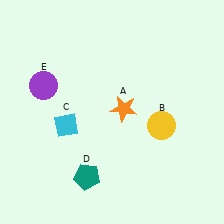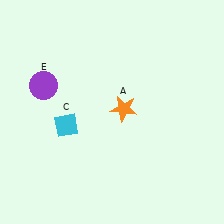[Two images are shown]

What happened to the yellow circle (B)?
The yellow circle (B) was removed in Image 2. It was in the bottom-right area of Image 1.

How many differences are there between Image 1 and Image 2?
There are 2 differences between the two images.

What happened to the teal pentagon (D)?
The teal pentagon (D) was removed in Image 2. It was in the bottom-left area of Image 1.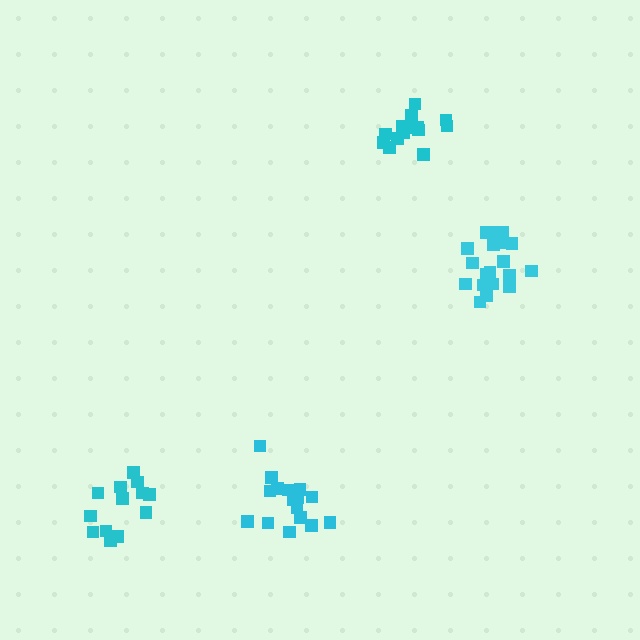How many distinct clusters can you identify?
There are 4 distinct clusters.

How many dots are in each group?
Group 1: 15 dots, Group 2: 13 dots, Group 3: 19 dots, Group 4: 16 dots (63 total).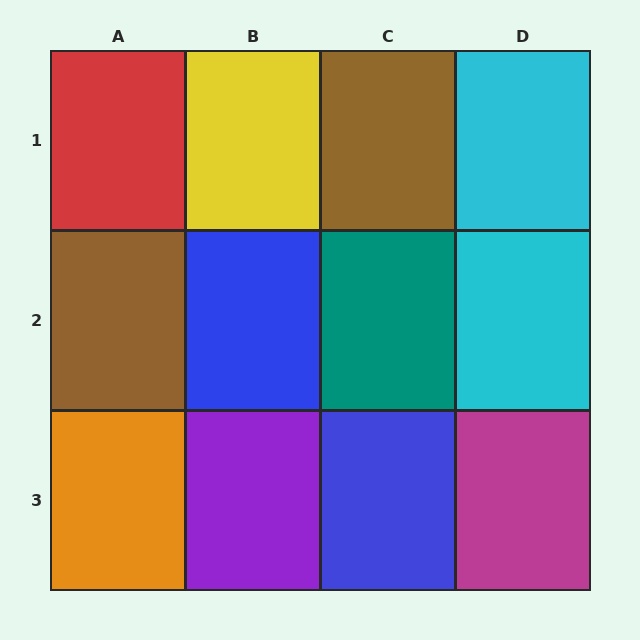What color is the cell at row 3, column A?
Orange.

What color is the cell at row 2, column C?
Teal.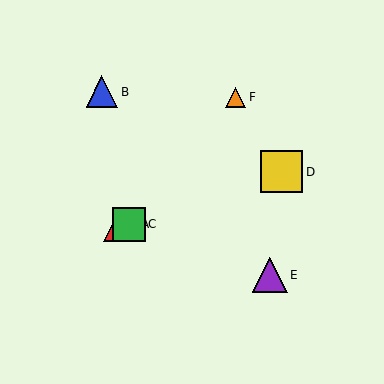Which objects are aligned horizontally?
Objects A, C are aligned horizontally.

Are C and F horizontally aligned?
No, C is at y≈224 and F is at y≈97.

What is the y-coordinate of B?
Object B is at y≈92.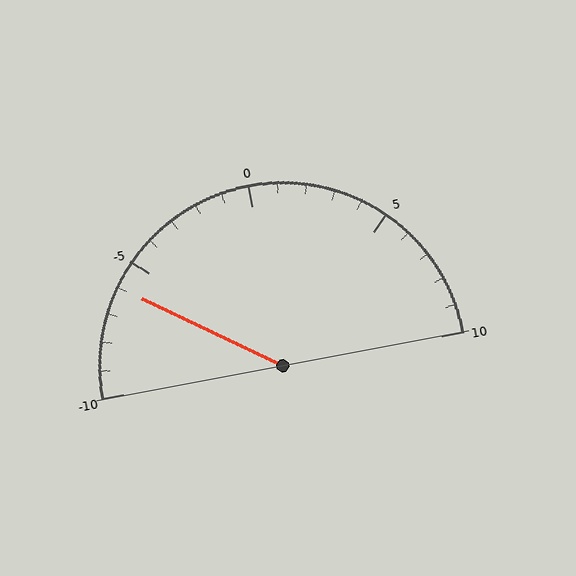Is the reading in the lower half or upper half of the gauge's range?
The reading is in the lower half of the range (-10 to 10).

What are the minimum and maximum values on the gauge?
The gauge ranges from -10 to 10.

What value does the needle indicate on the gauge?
The needle indicates approximately -6.